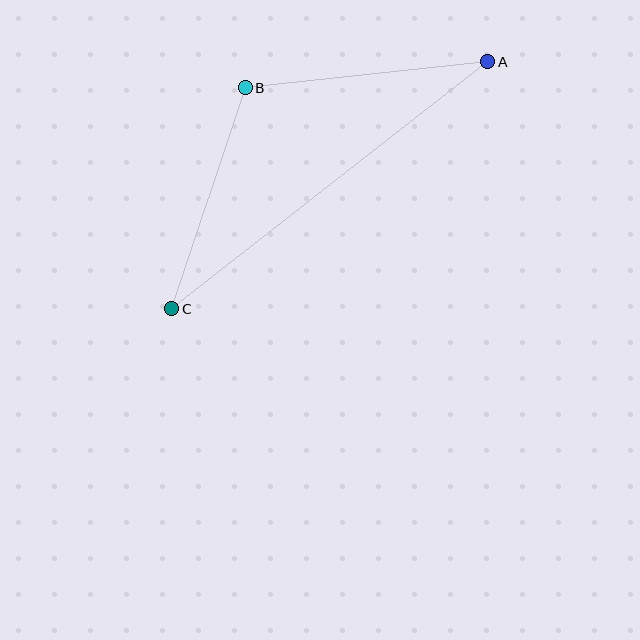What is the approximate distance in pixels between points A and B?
The distance between A and B is approximately 244 pixels.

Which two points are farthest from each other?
Points A and C are farthest from each other.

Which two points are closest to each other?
Points B and C are closest to each other.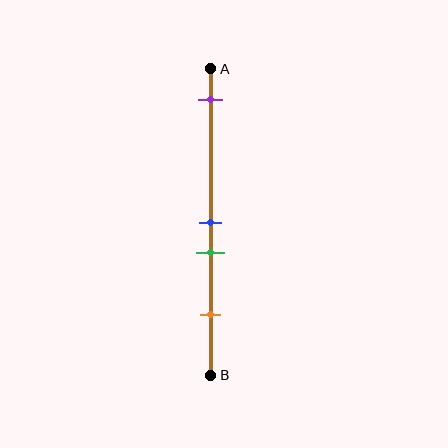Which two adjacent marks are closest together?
The blue and green marks are the closest adjacent pair.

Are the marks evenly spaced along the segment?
No, the marks are not evenly spaced.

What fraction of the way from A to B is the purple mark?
The purple mark is approximately 10% (0.1) of the way from A to B.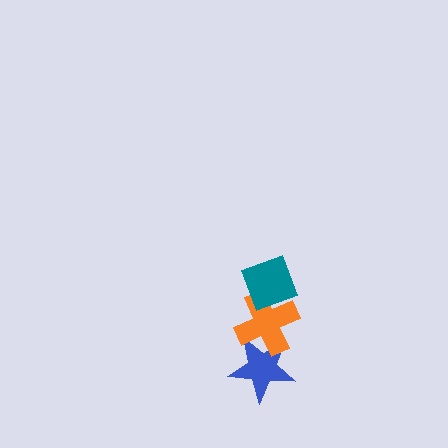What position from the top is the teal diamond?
The teal diamond is 1st from the top.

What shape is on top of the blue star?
The orange cross is on top of the blue star.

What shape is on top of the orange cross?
The teal diamond is on top of the orange cross.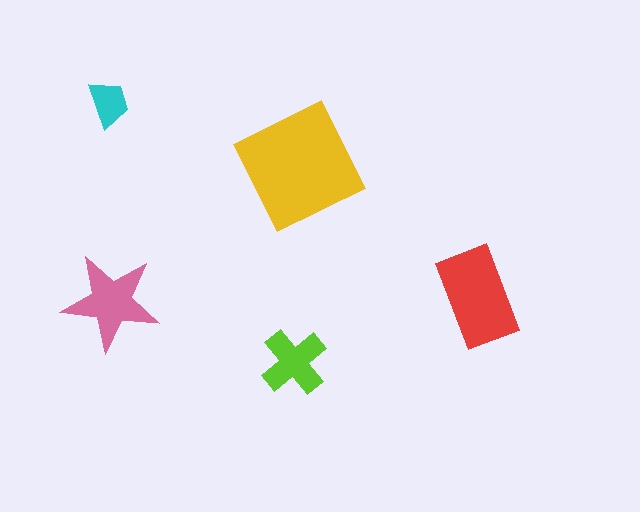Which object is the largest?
The yellow square.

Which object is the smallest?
The cyan trapezoid.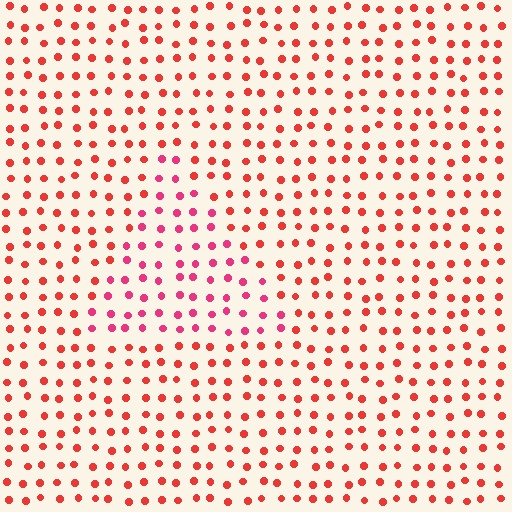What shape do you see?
I see a triangle.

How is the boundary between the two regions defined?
The boundary is defined purely by a slight shift in hue (about 27 degrees). Spacing, size, and orientation are identical on both sides.